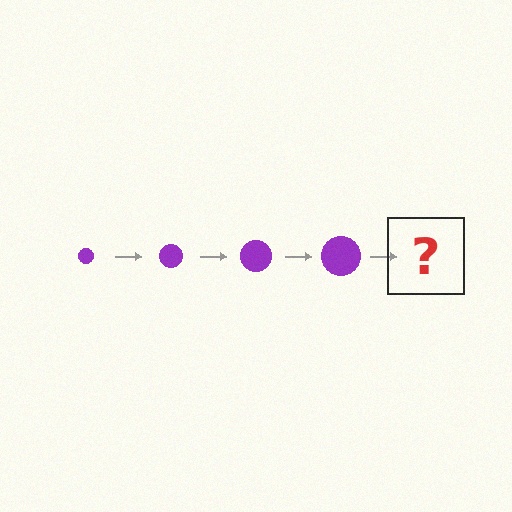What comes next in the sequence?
The next element should be a purple circle, larger than the previous one.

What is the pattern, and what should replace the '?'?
The pattern is that the circle gets progressively larger each step. The '?' should be a purple circle, larger than the previous one.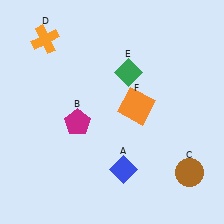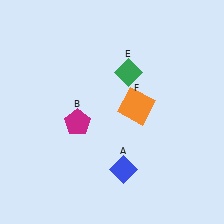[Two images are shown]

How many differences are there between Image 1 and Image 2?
There are 2 differences between the two images.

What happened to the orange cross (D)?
The orange cross (D) was removed in Image 2. It was in the top-left area of Image 1.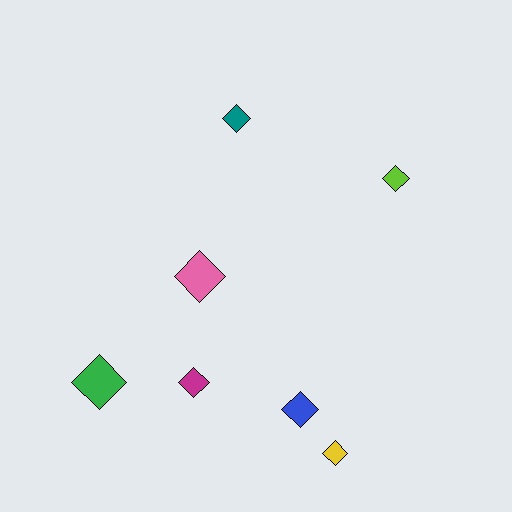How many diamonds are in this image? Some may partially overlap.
There are 7 diamonds.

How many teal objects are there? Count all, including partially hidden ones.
There is 1 teal object.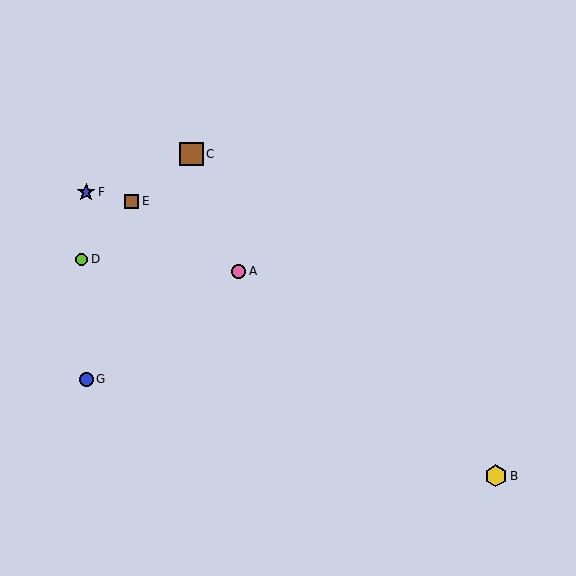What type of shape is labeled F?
Shape F is a blue star.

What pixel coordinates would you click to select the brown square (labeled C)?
Click at (192, 154) to select the brown square C.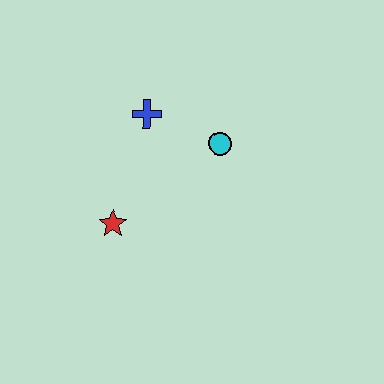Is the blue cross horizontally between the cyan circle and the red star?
Yes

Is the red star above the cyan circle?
No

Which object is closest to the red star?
The blue cross is closest to the red star.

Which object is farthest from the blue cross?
The red star is farthest from the blue cross.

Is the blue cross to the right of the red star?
Yes